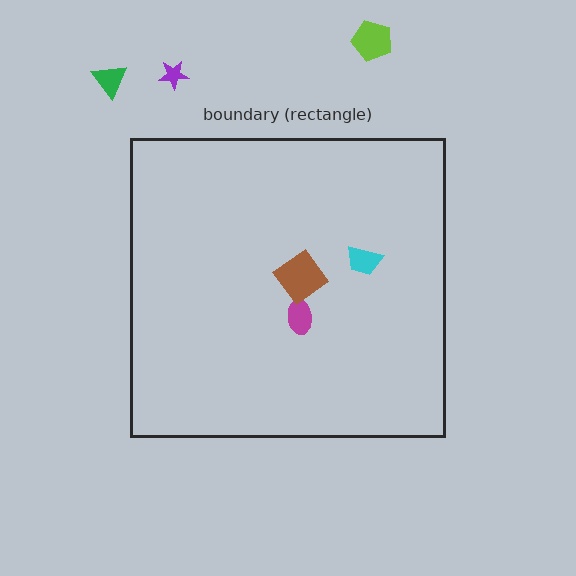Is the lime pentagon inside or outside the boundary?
Outside.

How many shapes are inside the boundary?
3 inside, 3 outside.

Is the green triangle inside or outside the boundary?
Outside.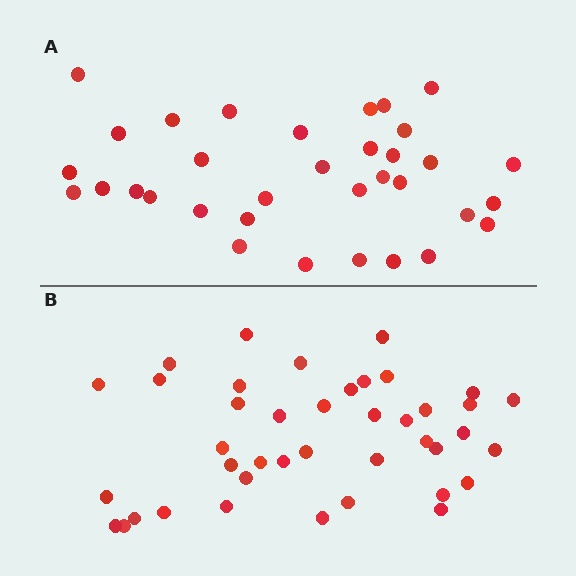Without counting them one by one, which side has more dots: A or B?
Region B (the bottom region) has more dots.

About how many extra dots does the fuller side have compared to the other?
Region B has roughly 8 or so more dots than region A.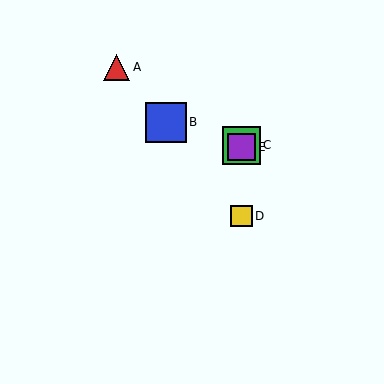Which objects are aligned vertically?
Objects C, D, E are aligned vertically.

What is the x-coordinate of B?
Object B is at x≈166.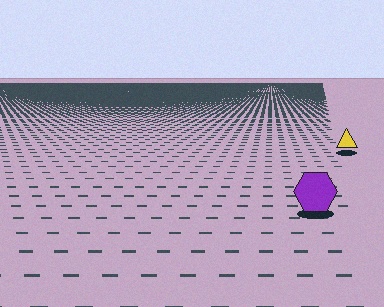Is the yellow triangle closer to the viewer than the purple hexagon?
No. The purple hexagon is closer — you can tell from the texture gradient: the ground texture is coarser near it.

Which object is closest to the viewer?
The purple hexagon is closest. The texture marks near it are larger and more spread out.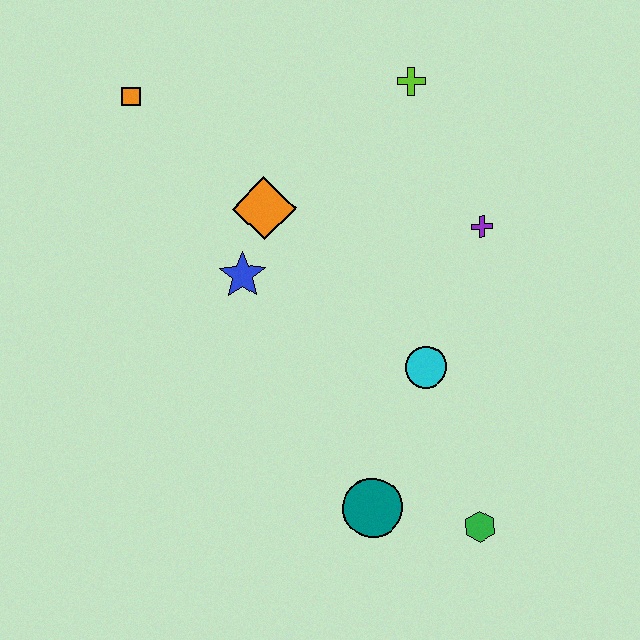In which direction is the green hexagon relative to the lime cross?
The green hexagon is below the lime cross.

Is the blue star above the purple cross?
No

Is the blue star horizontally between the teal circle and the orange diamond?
No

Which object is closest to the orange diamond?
The blue star is closest to the orange diamond.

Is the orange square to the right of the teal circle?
No